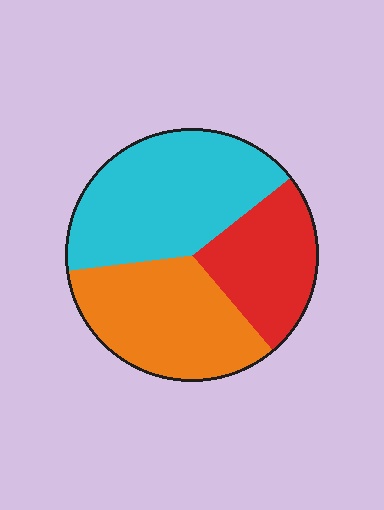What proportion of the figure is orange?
Orange covers 34% of the figure.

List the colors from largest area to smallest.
From largest to smallest: cyan, orange, red.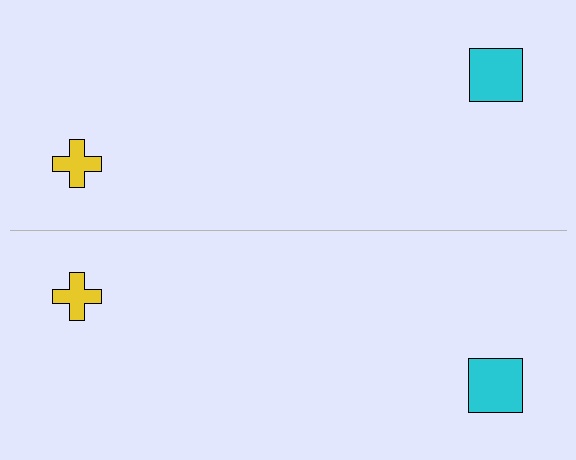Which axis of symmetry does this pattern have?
The pattern has a horizontal axis of symmetry running through the center of the image.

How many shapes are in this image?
There are 4 shapes in this image.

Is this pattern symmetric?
Yes, this pattern has bilateral (reflection) symmetry.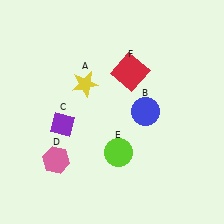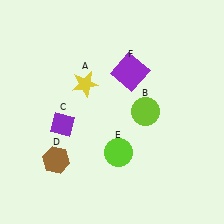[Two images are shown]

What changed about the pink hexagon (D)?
In Image 1, D is pink. In Image 2, it changed to brown.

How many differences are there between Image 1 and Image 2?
There are 3 differences between the two images.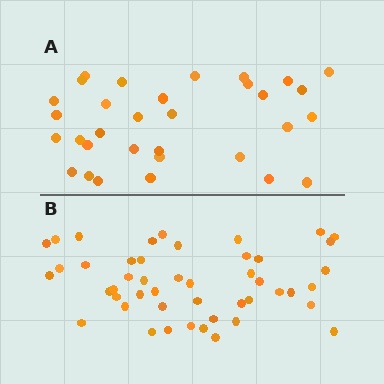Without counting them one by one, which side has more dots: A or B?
Region B (the bottom region) has more dots.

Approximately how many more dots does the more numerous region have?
Region B has approximately 15 more dots than region A.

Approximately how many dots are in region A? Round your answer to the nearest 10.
About 30 dots. (The exact count is 32, which rounds to 30.)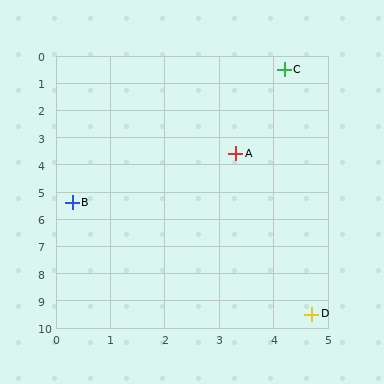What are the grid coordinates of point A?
Point A is at approximately (3.3, 3.6).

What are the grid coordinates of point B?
Point B is at approximately (0.3, 5.4).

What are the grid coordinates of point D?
Point D is at approximately (4.7, 9.5).